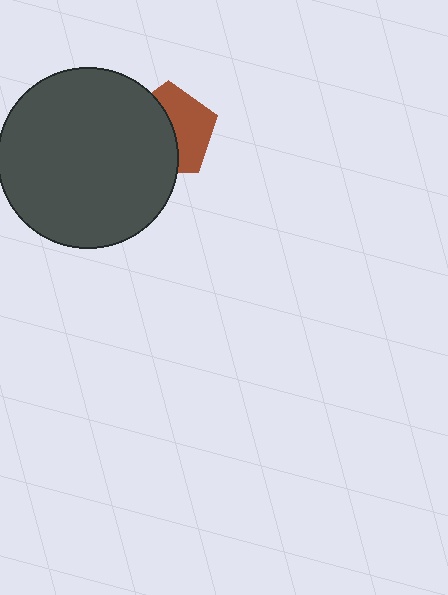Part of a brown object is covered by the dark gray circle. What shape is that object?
It is a pentagon.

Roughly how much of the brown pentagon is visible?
About half of it is visible (roughly 48%).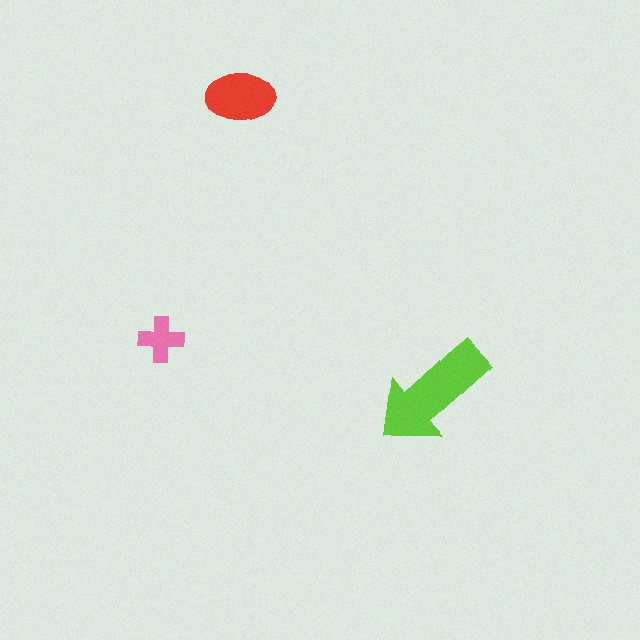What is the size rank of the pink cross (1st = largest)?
3rd.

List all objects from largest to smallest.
The lime arrow, the red ellipse, the pink cross.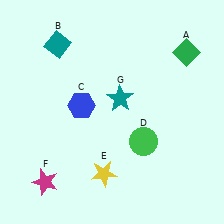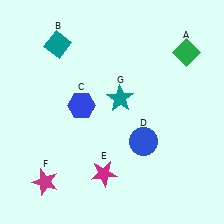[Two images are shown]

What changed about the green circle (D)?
In Image 1, D is green. In Image 2, it changed to blue.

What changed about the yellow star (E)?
In Image 1, E is yellow. In Image 2, it changed to magenta.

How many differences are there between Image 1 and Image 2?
There are 2 differences between the two images.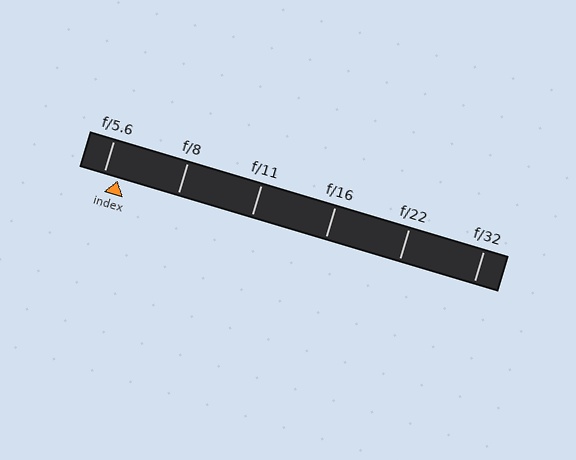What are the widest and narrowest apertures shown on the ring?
The widest aperture shown is f/5.6 and the narrowest is f/32.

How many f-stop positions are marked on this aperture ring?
There are 6 f-stop positions marked.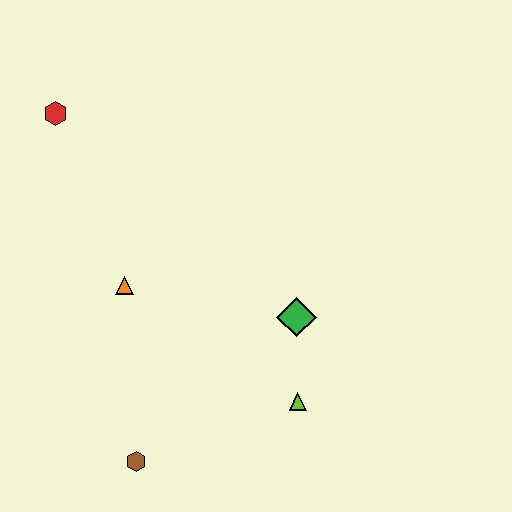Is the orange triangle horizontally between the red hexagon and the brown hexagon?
Yes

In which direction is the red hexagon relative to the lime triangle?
The red hexagon is above the lime triangle.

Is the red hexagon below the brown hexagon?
No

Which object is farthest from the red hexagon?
The lime triangle is farthest from the red hexagon.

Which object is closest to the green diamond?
The lime triangle is closest to the green diamond.